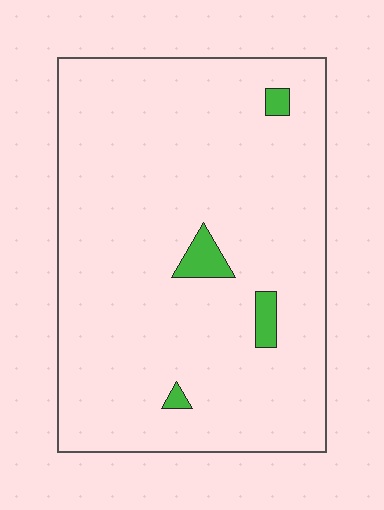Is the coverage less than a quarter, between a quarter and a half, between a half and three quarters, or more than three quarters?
Less than a quarter.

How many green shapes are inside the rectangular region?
4.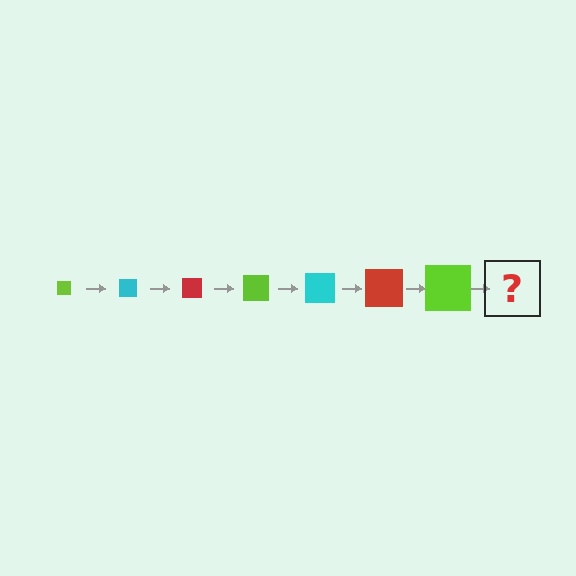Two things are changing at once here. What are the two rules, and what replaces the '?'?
The two rules are that the square grows larger each step and the color cycles through lime, cyan, and red. The '?' should be a cyan square, larger than the previous one.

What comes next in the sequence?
The next element should be a cyan square, larger than the previous one.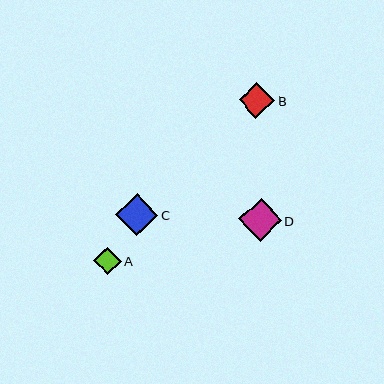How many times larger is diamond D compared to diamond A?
Diamond D is approximately 1.6 times the size of diamond A.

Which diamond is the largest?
Diamond D is the largest with a size of approximately 43 pixels.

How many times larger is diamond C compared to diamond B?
Diamond C is approximately 1.2 times the size of diamond B.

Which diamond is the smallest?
Diamond A is the smallest with a size of approximately 27 pixels.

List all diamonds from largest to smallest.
From largest to smallest: D, C, B, A.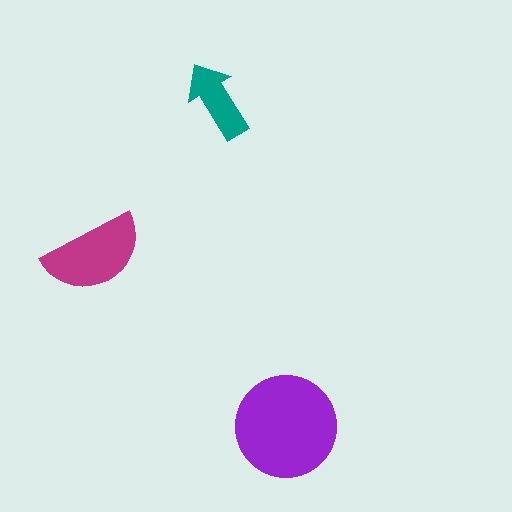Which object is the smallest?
The teal arrow.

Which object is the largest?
The purple circle.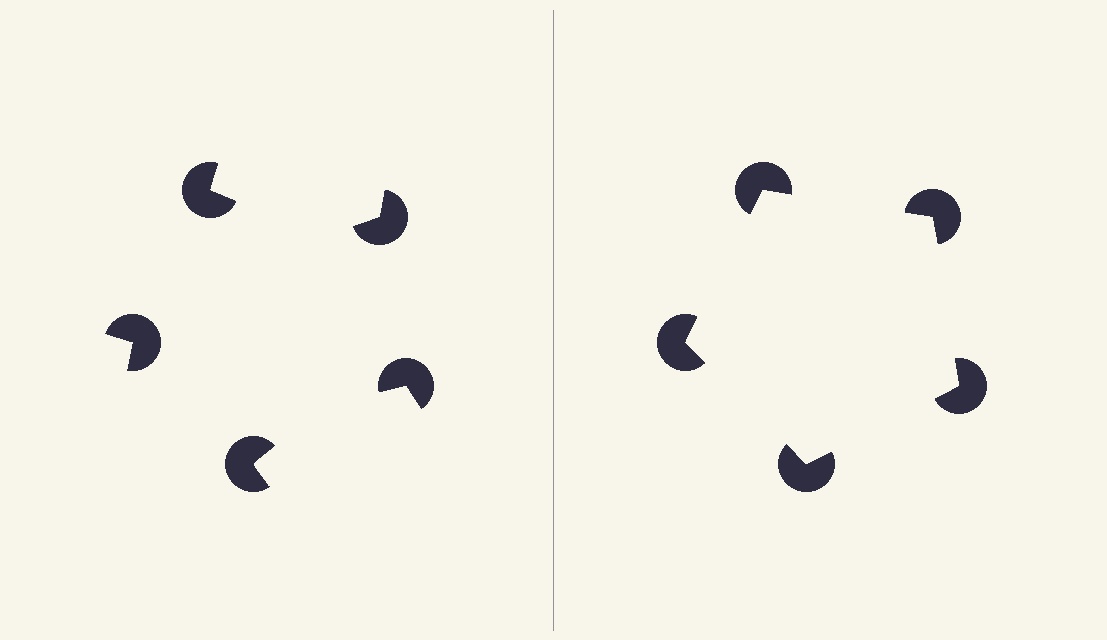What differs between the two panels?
The pac-man discs are positioned identically on both sides; only the wedge orientations differ. On the right they align to a pentagon; on the left they are misaligned.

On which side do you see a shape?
An illusory pentagon appears on the right side. On the left side the wedge cuts are rotated, so no coherent shape forms.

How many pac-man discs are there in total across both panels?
10 — 5 on each side.